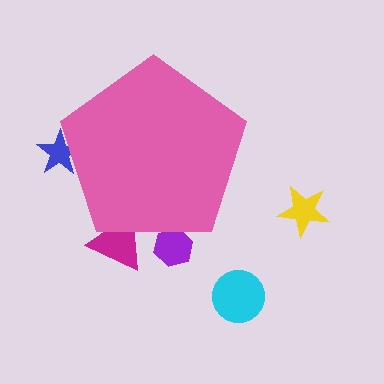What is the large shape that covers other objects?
A pink pentagon.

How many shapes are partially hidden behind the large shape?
3 shapes are partially hidden.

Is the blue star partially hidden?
Yes, the blue star is partially hidden behind the pink pentagon.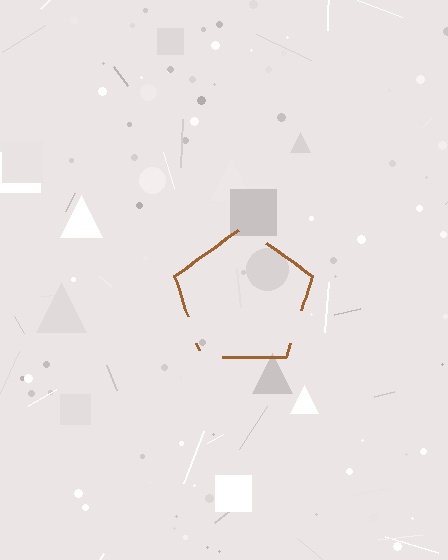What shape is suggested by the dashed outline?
The dashed outline suggests a pentagon.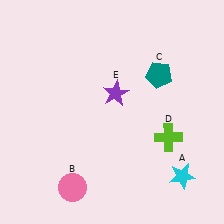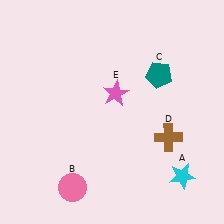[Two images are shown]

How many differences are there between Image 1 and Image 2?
There are 2 differences between the two images.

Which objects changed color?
D changed from lime to brown. E changed from purple to pink.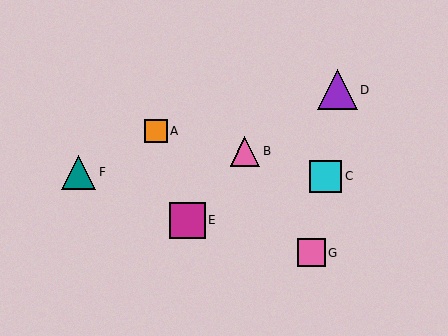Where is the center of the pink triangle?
The center of the pink triangle is at (245, 151).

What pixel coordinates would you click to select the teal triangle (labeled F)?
Click at (79, 172) to select the teal triangle F.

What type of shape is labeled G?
Shape G is a pink square.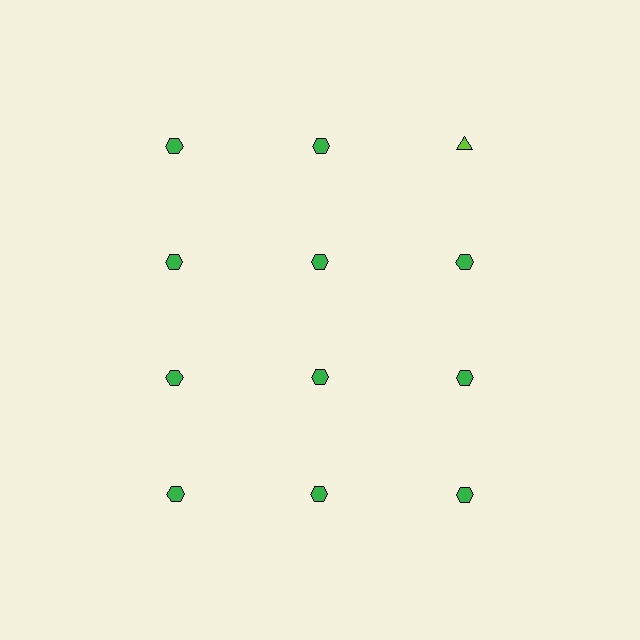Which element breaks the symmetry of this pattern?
The lime triangle in the top row, center column breaks the symmetry. All other shapes are green hexagons.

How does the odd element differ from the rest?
It differs in both color (lime instead of green) and shape (triangle instead of hexagon).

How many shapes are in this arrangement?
There are 12 shapes arranged in a grid pattern.